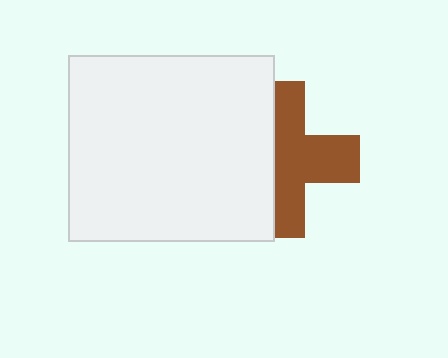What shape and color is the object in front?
The object in front is a white rectangle.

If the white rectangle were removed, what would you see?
You would see the complete brown cross.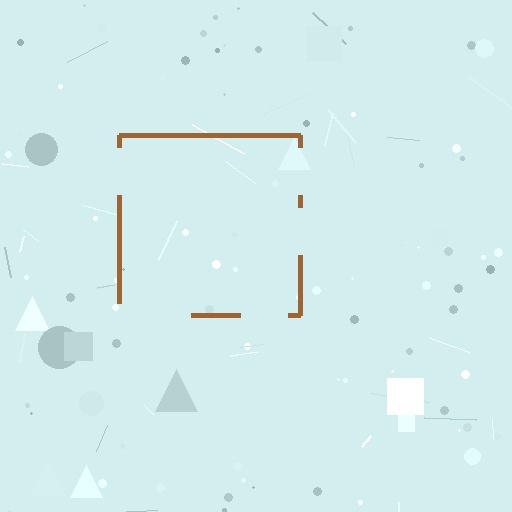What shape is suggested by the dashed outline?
The dashed outline suggests a square.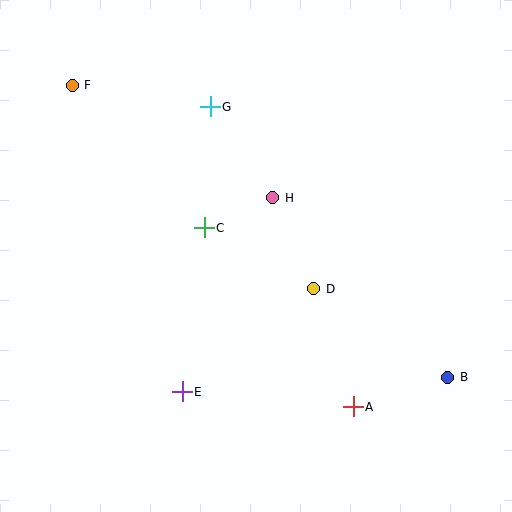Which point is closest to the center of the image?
Point C at (204, 228) is closest to the center.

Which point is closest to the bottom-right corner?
Point B is closest to the bottom-right corner.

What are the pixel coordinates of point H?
Point H is at (273, 198).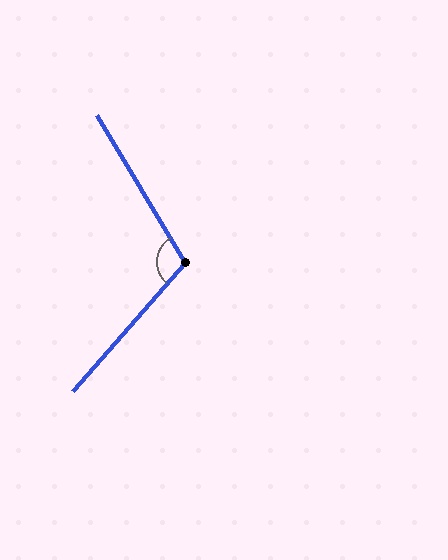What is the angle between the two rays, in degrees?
Approximately 108 degrees.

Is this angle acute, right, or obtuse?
It is obtuse.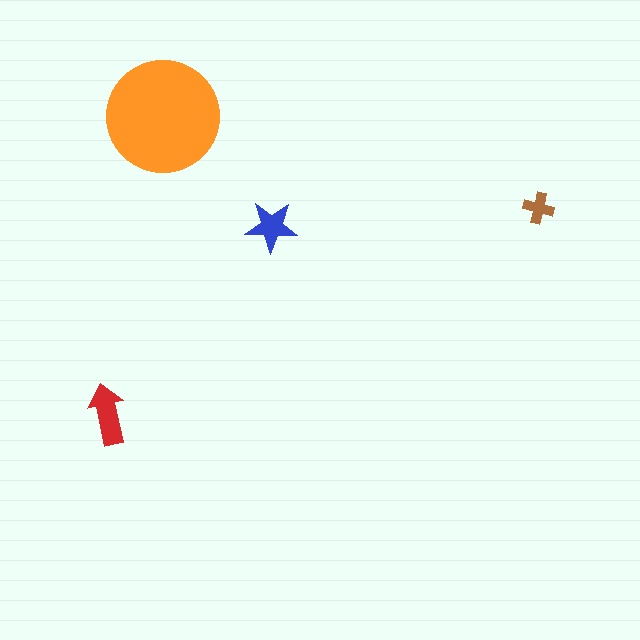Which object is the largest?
The orange circle.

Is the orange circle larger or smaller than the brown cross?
Larger.